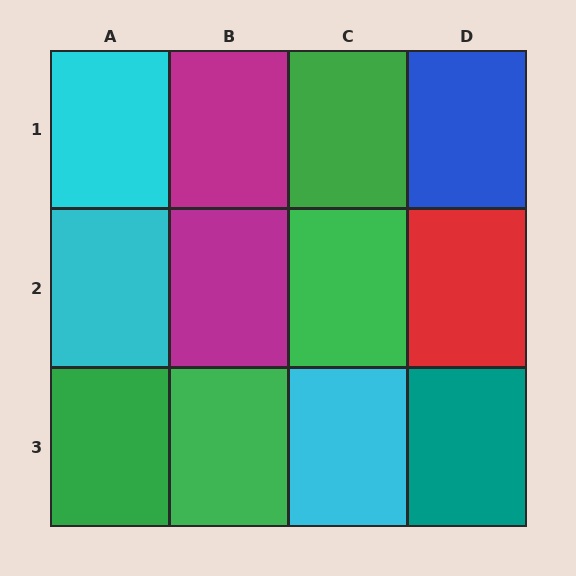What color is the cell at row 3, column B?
Green.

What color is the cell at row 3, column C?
Cyan.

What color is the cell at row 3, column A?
Green.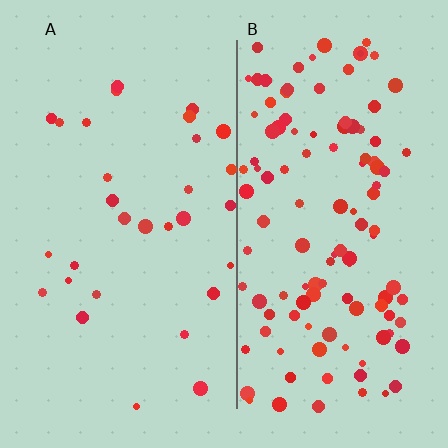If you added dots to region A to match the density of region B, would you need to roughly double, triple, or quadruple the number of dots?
Approximately quadruple.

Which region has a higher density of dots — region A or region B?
B (the right).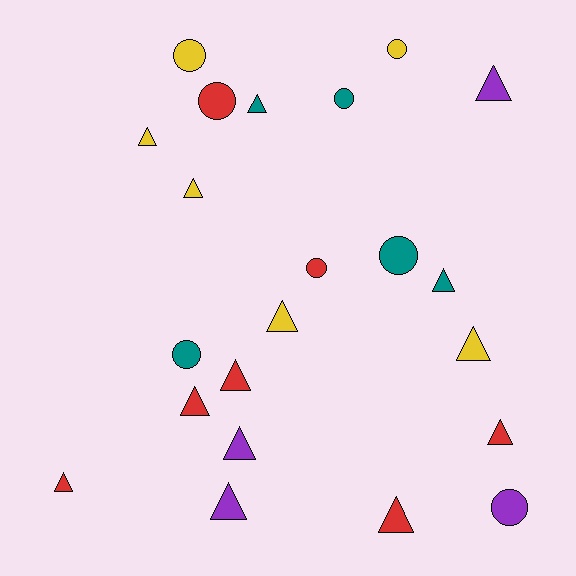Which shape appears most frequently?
Triangle, with 14 objects.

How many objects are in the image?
There are 22 objects.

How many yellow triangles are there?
There are 4 yellow triangles.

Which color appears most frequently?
Red, with 7 objects.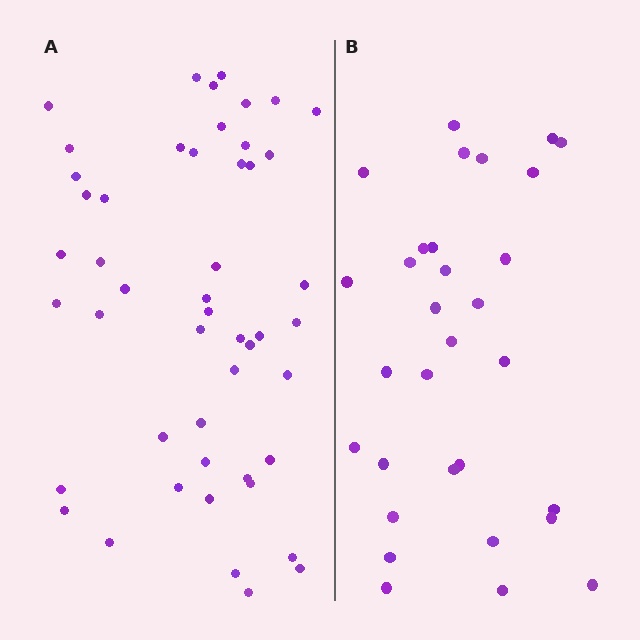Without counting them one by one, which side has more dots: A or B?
Region A (the left region) has more dots.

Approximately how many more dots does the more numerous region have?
Region A has approximately 20 more dots than region B.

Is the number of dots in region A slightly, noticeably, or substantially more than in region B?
Region A has substantially more. The ratio is roughly 1.6 to 1.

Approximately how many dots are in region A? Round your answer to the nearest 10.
About 50 dots. (The exact count is 49, which rounds to 50.)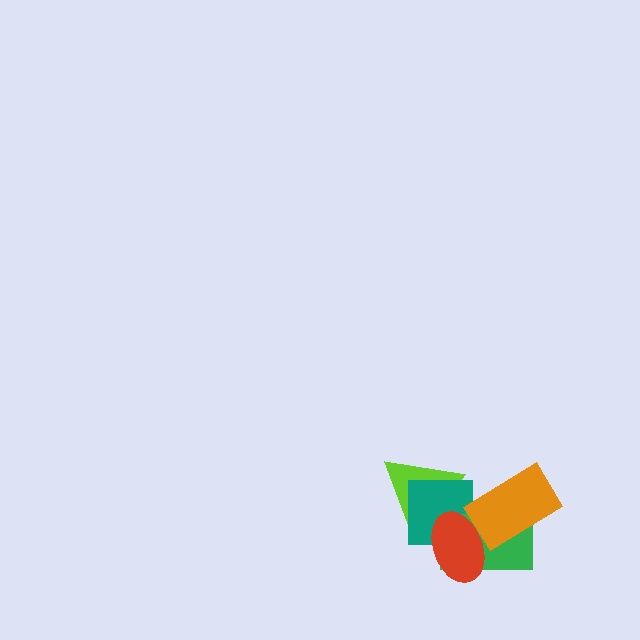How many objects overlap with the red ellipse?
4 objects overlap with the red ellipse.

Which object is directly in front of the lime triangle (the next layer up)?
The teal square is directly in front of the lime triangle.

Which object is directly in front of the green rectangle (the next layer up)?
The red ellipse is directly in front of the green rectangle.